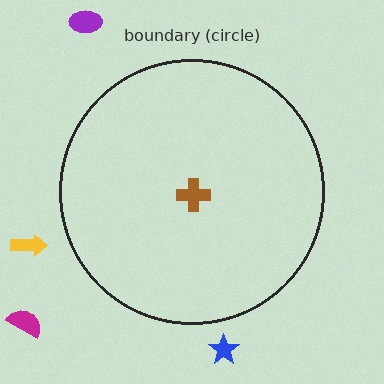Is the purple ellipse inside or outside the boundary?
Outside.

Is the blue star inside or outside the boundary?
Outside.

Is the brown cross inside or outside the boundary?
Inside.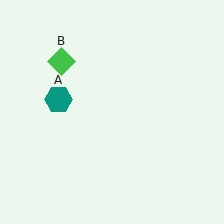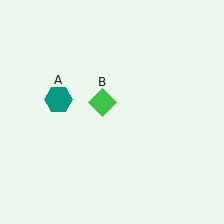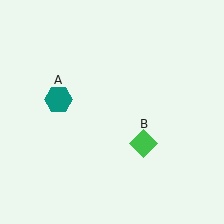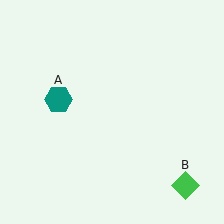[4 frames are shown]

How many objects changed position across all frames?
1 object changed position: green diamond (object B).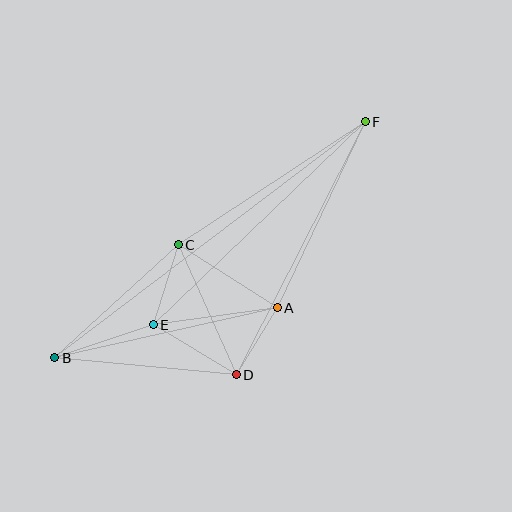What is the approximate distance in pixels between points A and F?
The distance between A and F is approximately 206 pixels.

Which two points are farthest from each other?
Points B and F are farthest from each other.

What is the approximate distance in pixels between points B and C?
The distance between B and C is approximately 168 pixels.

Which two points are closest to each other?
Points A and D are closest to each other.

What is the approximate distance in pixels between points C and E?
The distance between C and E is approximately 84 pixels.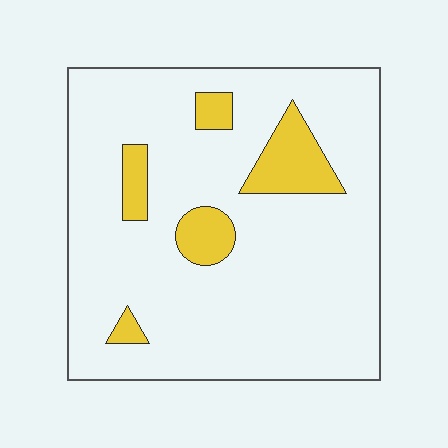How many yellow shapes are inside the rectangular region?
5.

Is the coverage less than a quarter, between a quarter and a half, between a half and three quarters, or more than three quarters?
Less than a quarter.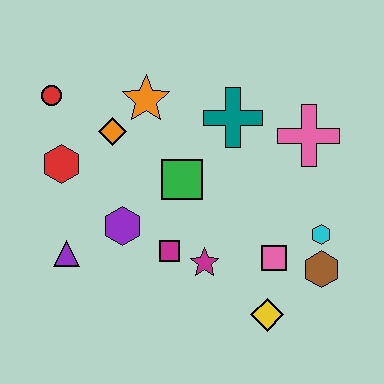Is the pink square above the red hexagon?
No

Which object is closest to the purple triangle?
The purple hexagon is closest to the purple triangle.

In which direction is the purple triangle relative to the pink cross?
The purple triangle is to the left of the pink cross.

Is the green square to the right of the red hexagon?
Yes